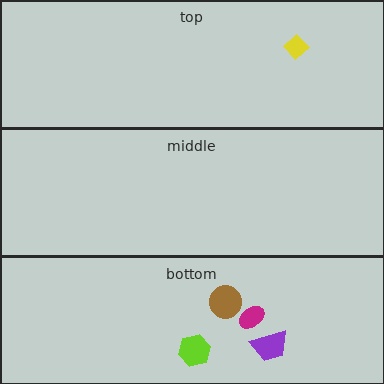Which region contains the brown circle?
The bottom region.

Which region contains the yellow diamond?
The top region.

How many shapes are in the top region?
1.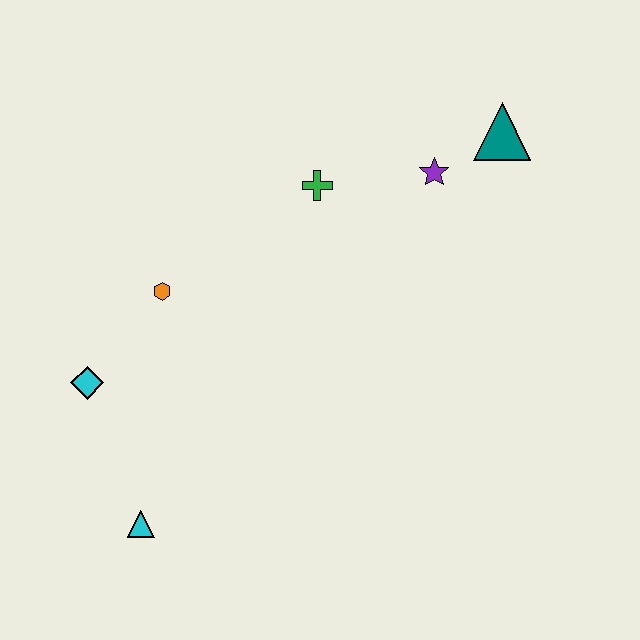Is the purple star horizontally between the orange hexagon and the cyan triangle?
No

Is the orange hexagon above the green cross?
No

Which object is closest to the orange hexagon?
The cyan diamond is closest to the orange hexagon.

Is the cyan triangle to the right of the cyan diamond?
Yes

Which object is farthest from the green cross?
The cyan triangle is farthest from the green cross.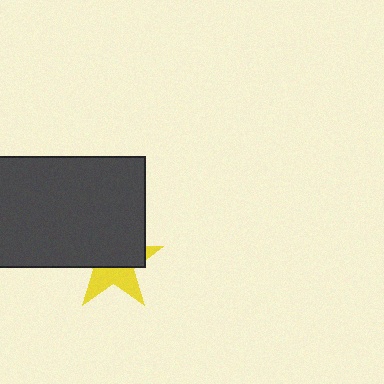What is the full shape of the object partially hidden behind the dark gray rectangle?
The partially hidden object is a yellow star.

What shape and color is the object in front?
The object in front is a dark gray rectangle.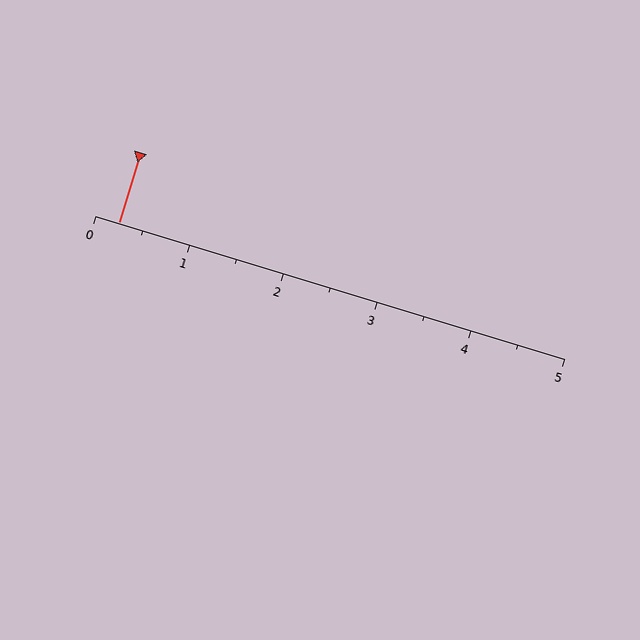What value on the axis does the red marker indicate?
The marker indicates approximately 0.2.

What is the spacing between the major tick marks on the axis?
The major ticks are spaced 1 apart.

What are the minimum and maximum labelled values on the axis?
The axis runs from 0 to 5.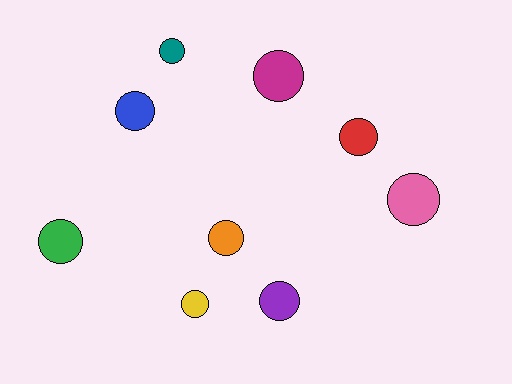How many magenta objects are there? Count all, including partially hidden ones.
There is 1 magenta object.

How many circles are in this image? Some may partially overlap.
There are 9 circles.